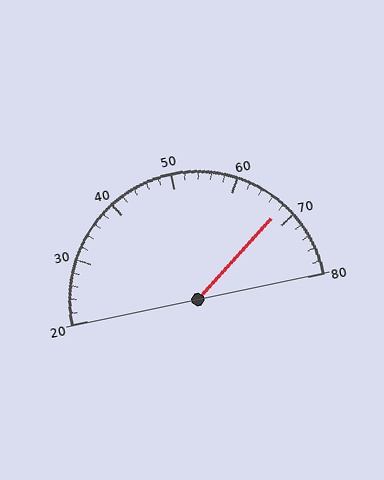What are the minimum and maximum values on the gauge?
The gauge ranges from 20 to 80.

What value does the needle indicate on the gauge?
The needle indicates approximately 68.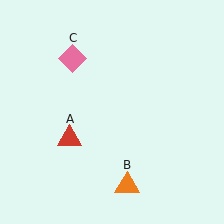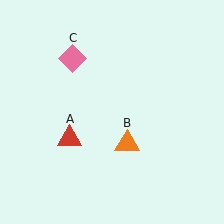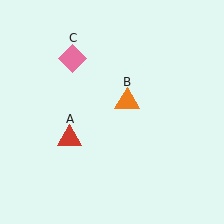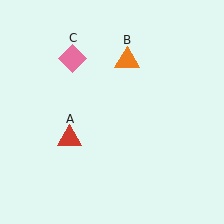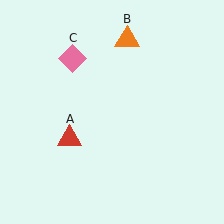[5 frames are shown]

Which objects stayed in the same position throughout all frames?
Red triangle (object A) and pink diamond (object C) remained stationary.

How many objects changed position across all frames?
1 object changed position: orange triangle (object B).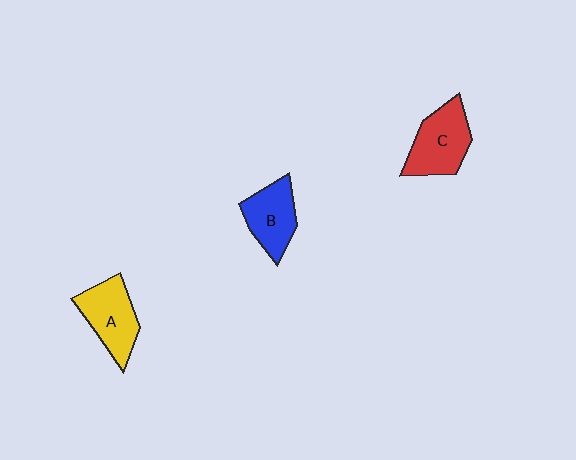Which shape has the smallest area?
Shape B (blue).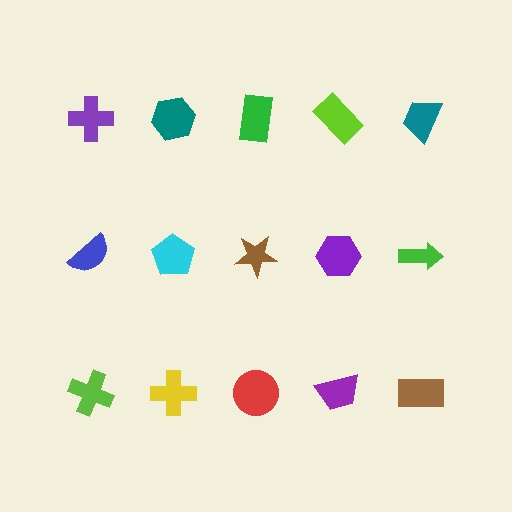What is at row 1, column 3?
A green rectangle.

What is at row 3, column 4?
A purple trapezoid.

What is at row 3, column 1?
A lime cross.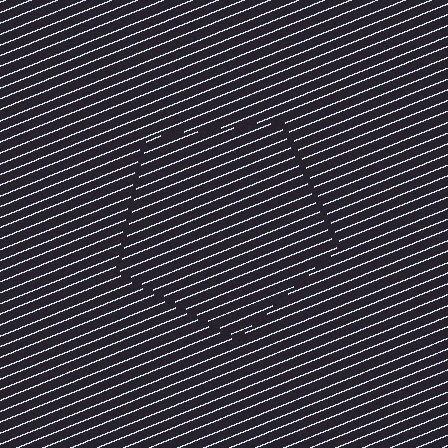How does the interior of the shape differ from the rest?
The interior of the shape contains the same grating, shifted by half a period — the contour is defined by the phase discontinuity where line-ends from the inner and outer gratings abut.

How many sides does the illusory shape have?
5 sides — the line-ends trace a pentagon.